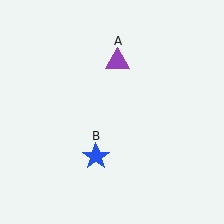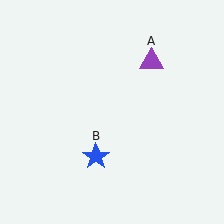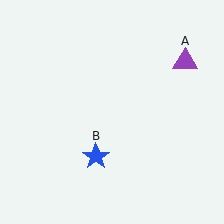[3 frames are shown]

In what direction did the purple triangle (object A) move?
The purple triangle (object A) moved right.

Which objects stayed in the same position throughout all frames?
Blue star (object B) remained stationary.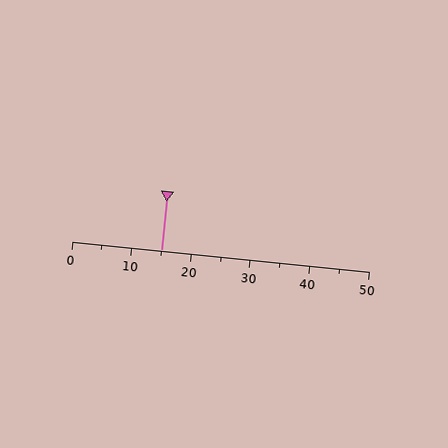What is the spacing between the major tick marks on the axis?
The major ticks are spaced 10 apart.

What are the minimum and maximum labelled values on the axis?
The axis runs from 0 to 50.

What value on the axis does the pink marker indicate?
The marker indicates approximately 15.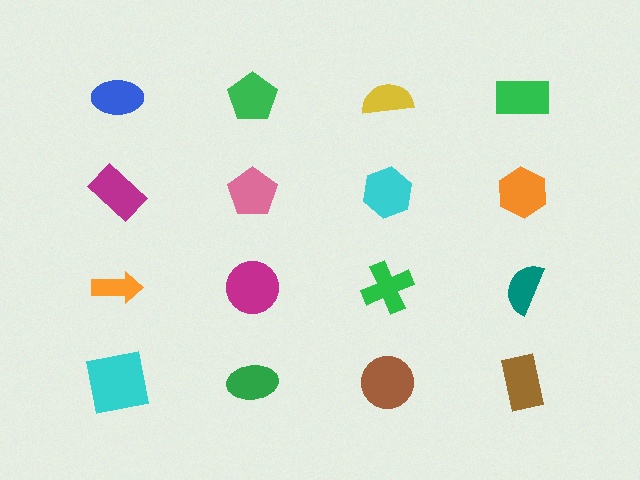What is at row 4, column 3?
A brown circle.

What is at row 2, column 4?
An orange hexagon.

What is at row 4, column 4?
A brown rectangle.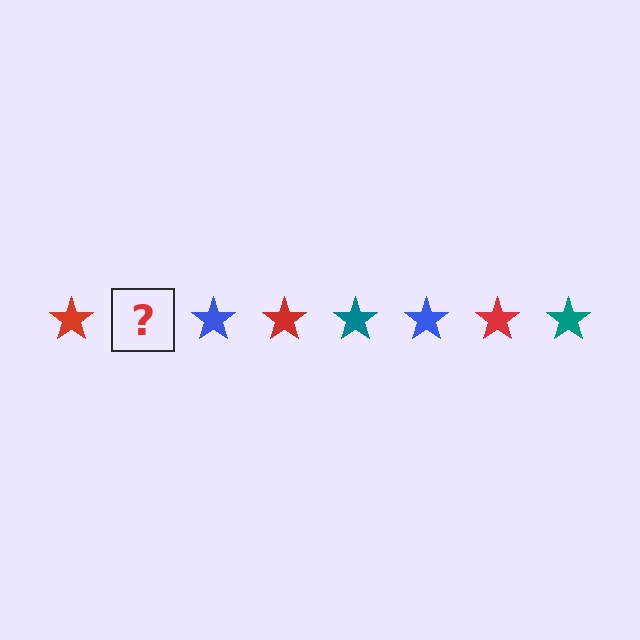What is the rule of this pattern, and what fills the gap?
The rule is that the pattern cycles through red, teal, blue stars. The gap should be filled with a teal star.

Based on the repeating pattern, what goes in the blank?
The blank should be a teal star.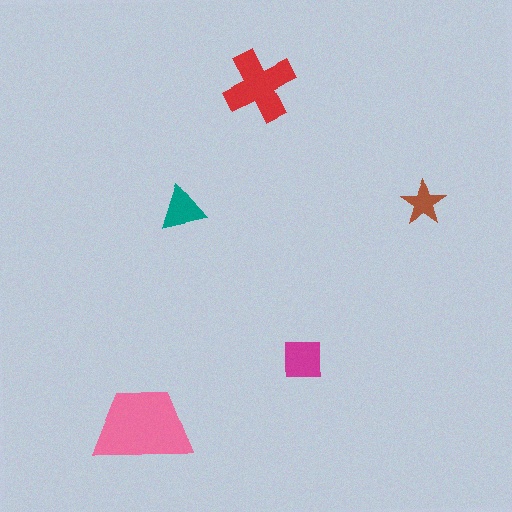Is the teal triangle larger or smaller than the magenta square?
Smaller.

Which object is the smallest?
The brown star.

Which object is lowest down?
The pink trapezoid is bottommost.